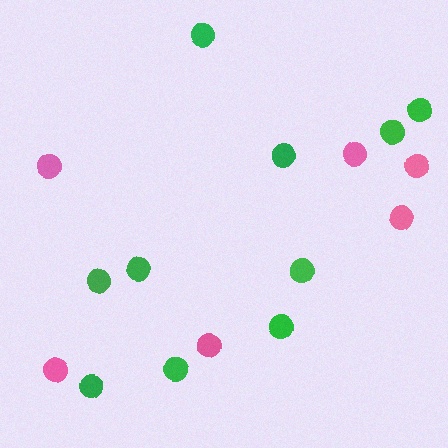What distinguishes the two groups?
There are 2 groups: one group of green circles (10) and one group of pink circles (6).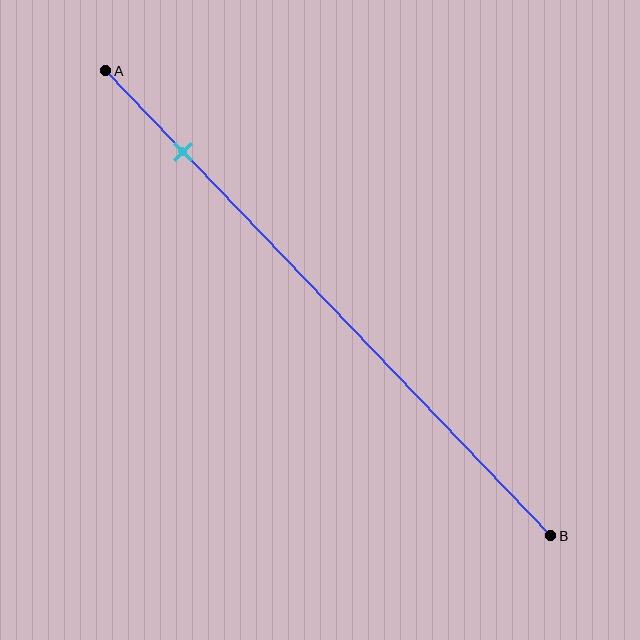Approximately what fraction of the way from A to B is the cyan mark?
The cyan mark is approximately 15% of the way from A to B.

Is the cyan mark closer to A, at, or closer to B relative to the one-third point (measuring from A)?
The cyan mark is closer to point A than the one-third point of segment AB.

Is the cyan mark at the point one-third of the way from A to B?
No, the mark is at about 15% from A, not at the 33% one-third point.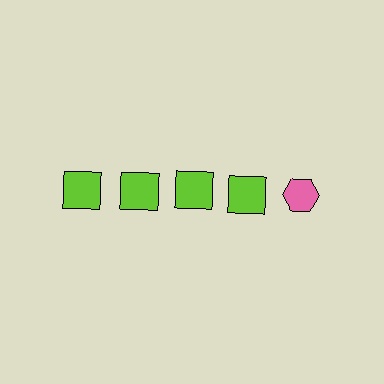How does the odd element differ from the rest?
It differs in both color (pink instead of lime) and shape (hexagon instead of square).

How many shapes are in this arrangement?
There are 5 shapes arranged in a grid pattern.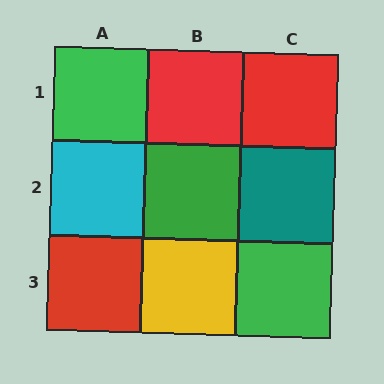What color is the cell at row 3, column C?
Green.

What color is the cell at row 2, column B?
Green.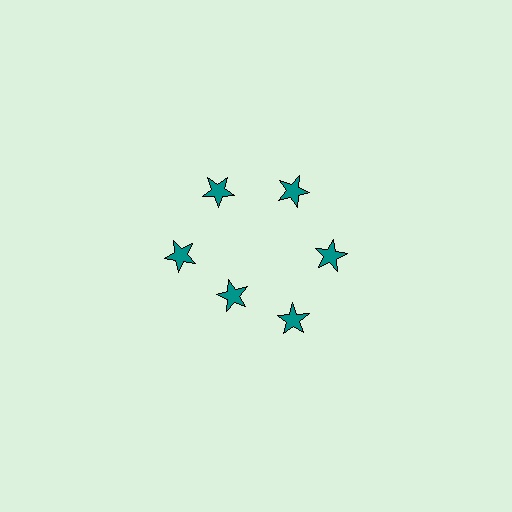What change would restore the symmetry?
The symmetry would be restored by moving it outward, back onto the ring so that all 6 stars sit at equal angles and equal distance from the center.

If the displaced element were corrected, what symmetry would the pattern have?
It would have 6-fold rotational symmetry — the pattern would map onto itself every 60 degrees.